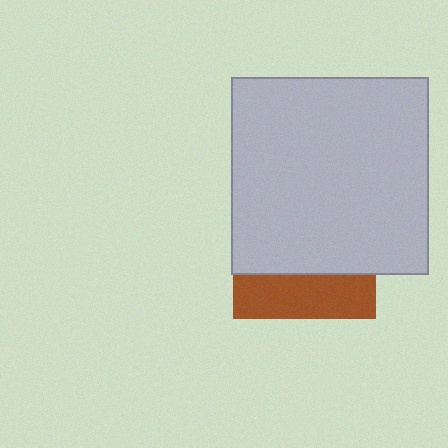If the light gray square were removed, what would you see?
You would see the complete brown square.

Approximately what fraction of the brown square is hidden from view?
Roughly 69% of the brown square is hidden behind the light gray square.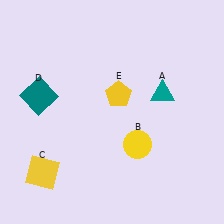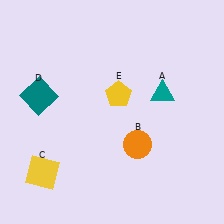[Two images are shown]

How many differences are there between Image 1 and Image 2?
There is 1 difference between the two images.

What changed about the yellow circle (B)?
In Image 1, B is yellow. In Image 2, it changed to orange.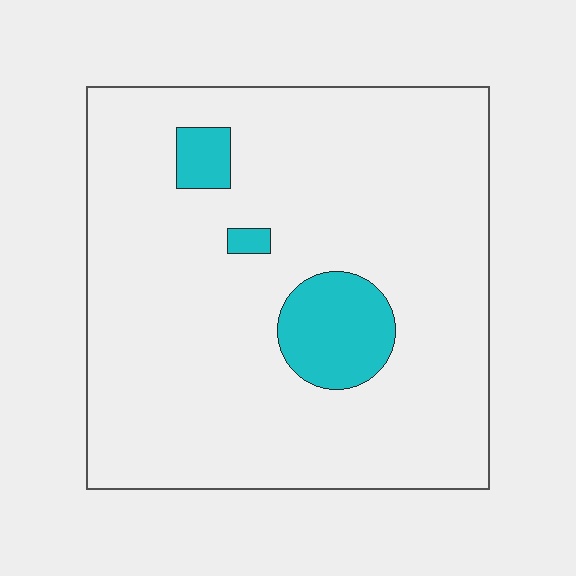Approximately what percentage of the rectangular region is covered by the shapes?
Approximately 10%.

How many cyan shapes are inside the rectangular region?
3.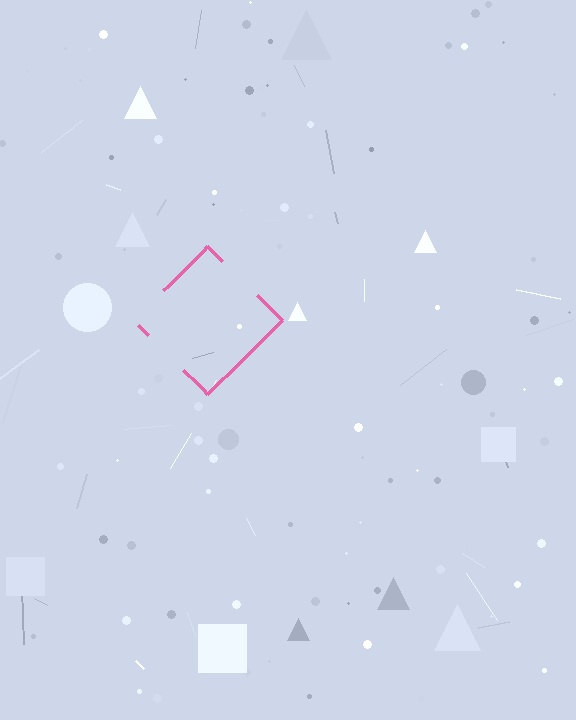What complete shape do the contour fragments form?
The contour fragments form a diamond.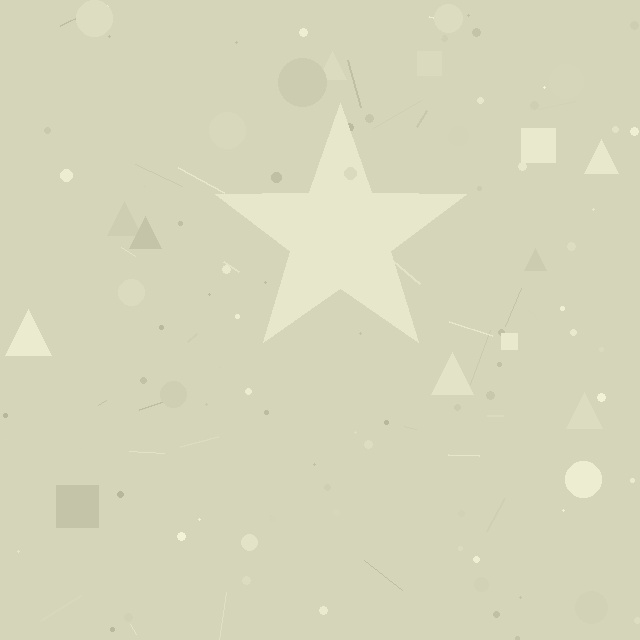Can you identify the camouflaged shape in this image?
The camouflaged shape is a star.